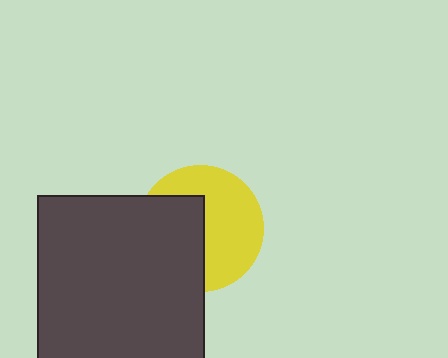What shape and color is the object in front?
The object in front is a dark gray rectangle.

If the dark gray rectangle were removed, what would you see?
You would see the complete yellow circle.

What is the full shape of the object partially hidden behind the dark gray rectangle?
The partially hidden object is a yellow circle.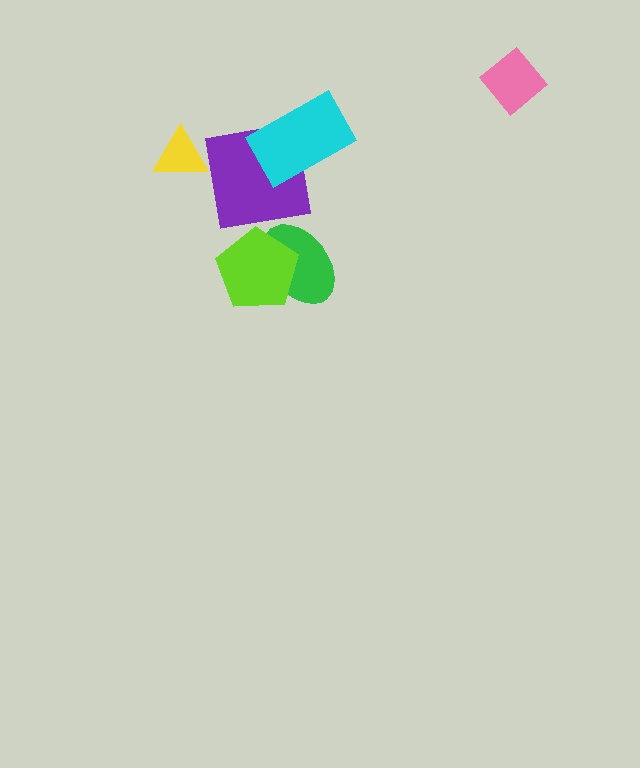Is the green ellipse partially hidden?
Yes, it is partially covered by another shape.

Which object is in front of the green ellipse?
The lime pentagon is in front of the green ellipse.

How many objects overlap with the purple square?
1 object overlaps with the purple square.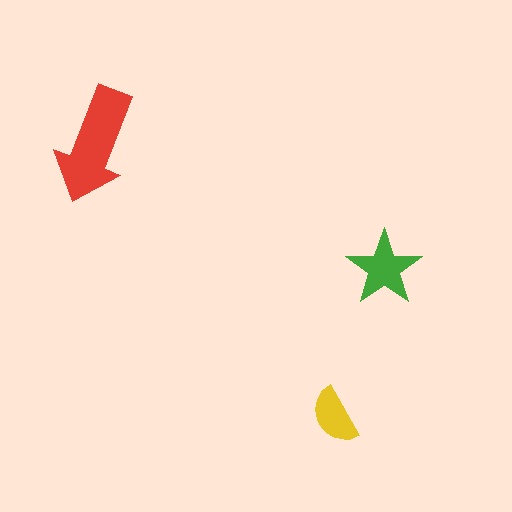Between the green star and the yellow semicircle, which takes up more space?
The green star.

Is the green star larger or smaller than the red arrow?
Smaller.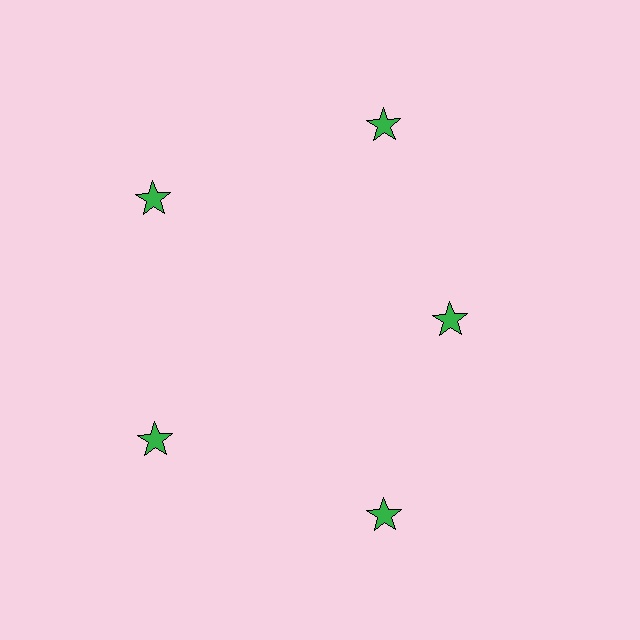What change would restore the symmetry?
The symmetry would be restored by moving it outward, back onto the ring so that all 5 stars sit at equal angles and equal distance from the center.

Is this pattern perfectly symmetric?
No. The 5 green stars are arranged in a ring, but one element near the 3 o'clock position is pulled inward toward the center, breaking the 5-fold rotational symmetry.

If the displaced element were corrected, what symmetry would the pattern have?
It would have 5-fold rotational symmetry — the pattern would map onto itself every 72 degrees.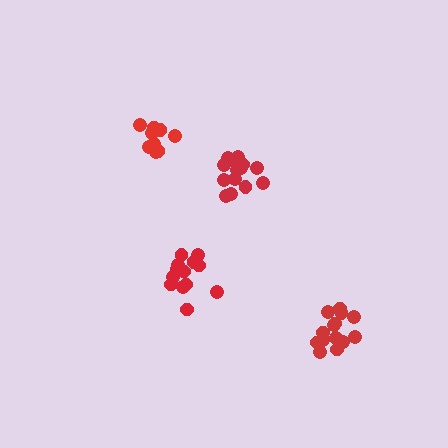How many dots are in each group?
Group 1: 14 dots, Group 2: 9 dots, Group 3: 14 dots, Group 4: 13 dots (50 total).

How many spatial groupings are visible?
There are 4 spatial groupings.